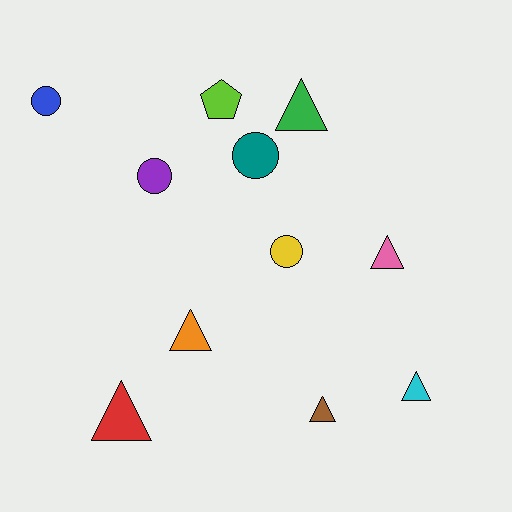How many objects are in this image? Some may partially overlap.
There are 11 objects.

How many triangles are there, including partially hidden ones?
There are 6 triangles.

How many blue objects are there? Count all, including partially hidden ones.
There is 1 blue object.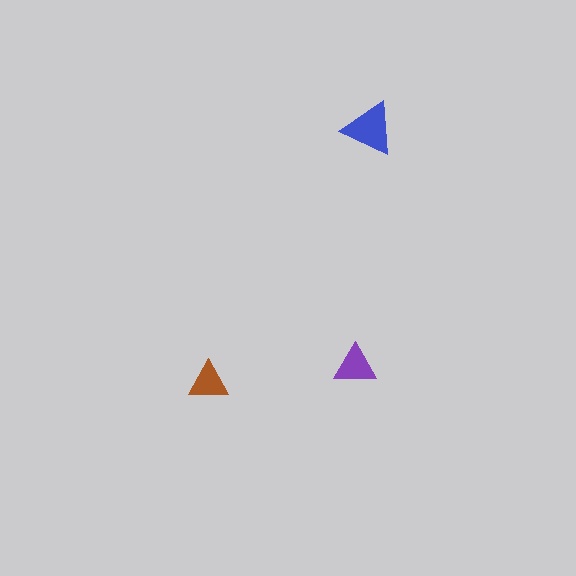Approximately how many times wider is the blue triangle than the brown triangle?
About 1.5 times wider.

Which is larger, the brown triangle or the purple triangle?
The purple one.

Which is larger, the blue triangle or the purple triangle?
The blue one.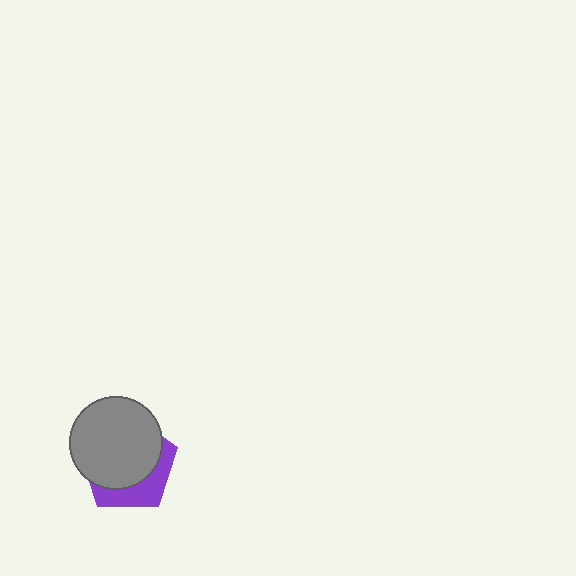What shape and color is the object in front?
The object in front is a gray circle.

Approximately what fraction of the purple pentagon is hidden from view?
Roughly 68% of the purple pentagon is hidden behind the gray circle.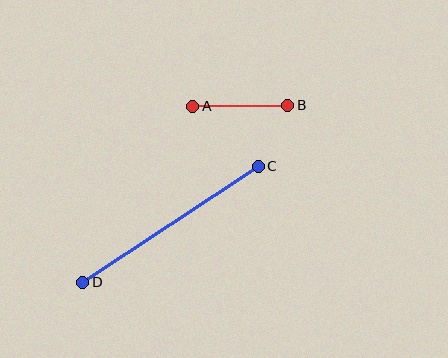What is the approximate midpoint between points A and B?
The midpoint is at approximately (240, 106) pixels.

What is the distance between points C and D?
The distance is approximately 211 pixels.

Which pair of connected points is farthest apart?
Points C and D are farthest apart.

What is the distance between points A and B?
The distance is approximately 95 pixels.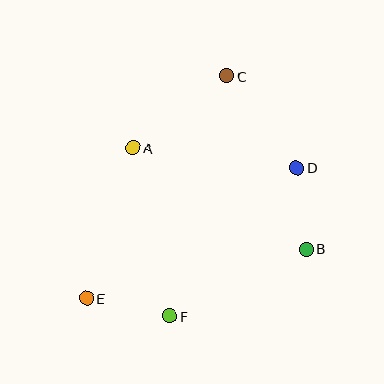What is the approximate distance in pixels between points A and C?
The distance between A and C is approximately 117 pixels.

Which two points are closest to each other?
Points B and D are closest to each other.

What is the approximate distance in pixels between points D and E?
The distance between D and E is approximately 247 pixels.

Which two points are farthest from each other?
Points C and E are farthest from each other.